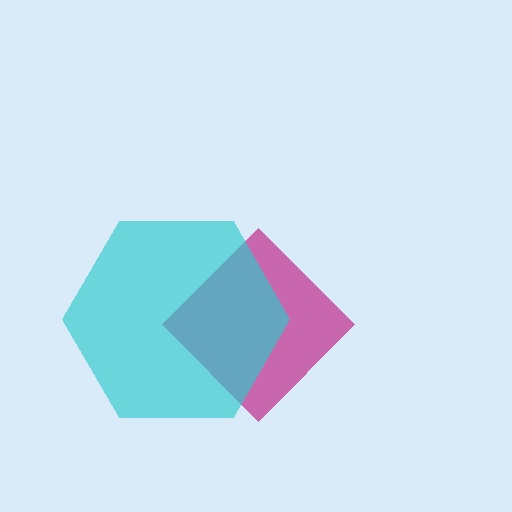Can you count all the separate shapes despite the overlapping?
Yes, there are 2 separate shapes.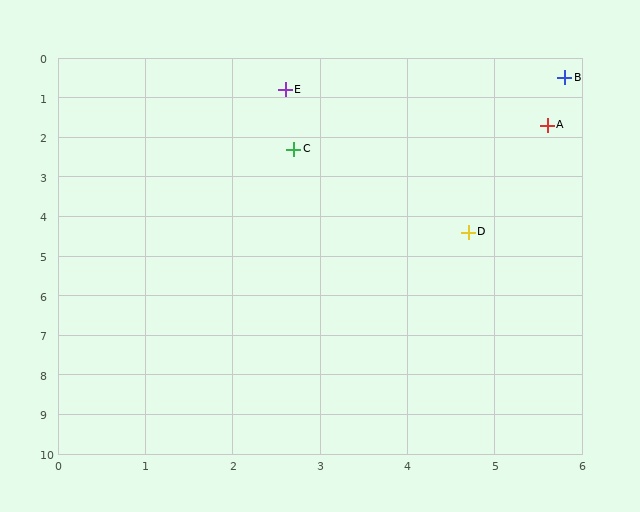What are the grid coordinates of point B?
Point B is at approximately (5.8, 0.5).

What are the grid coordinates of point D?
Point D is at approximately (4.7, 4.4).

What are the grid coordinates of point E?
Point E is at approximately (2.6, 0.8).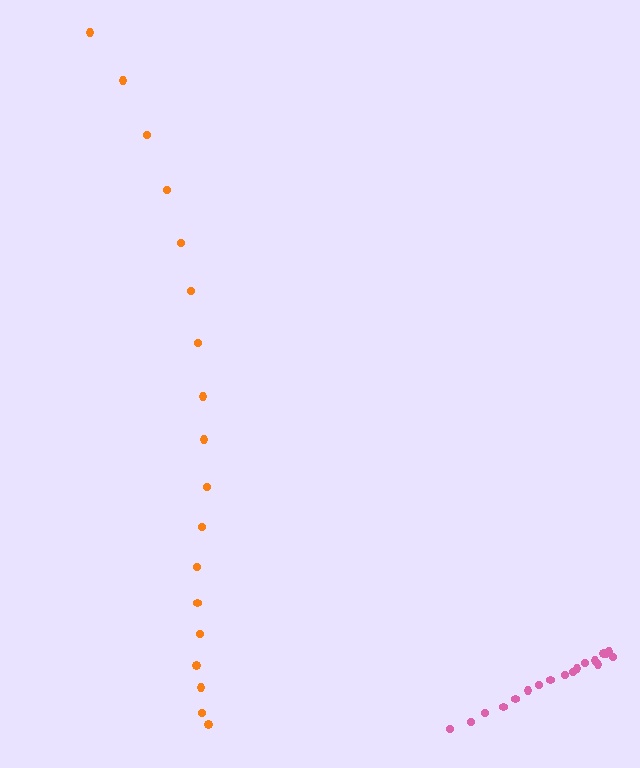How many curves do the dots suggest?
There are 2 distinct paths.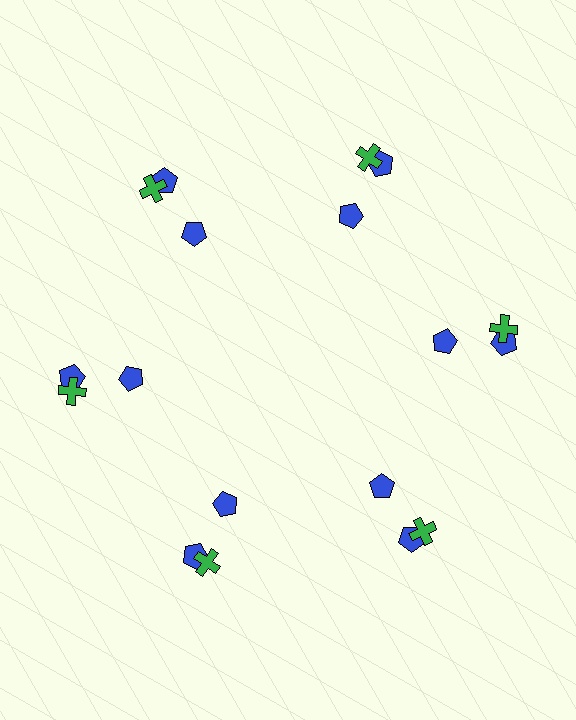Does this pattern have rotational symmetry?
Yes, this pattern has 6-fold rotational symmetry. It looks the same after rotating 60 degrees around the center.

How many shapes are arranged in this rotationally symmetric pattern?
There are 18 shapes, arranged in 6 groups of 3.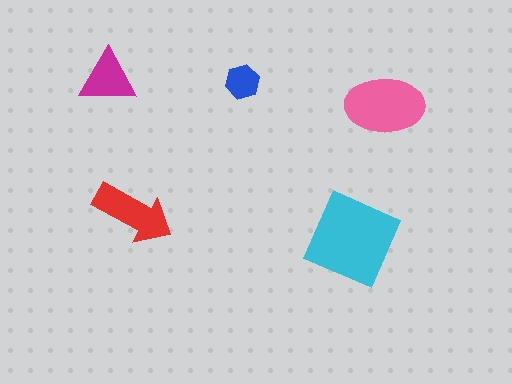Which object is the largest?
The cyan diamond.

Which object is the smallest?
The blue hexagon.